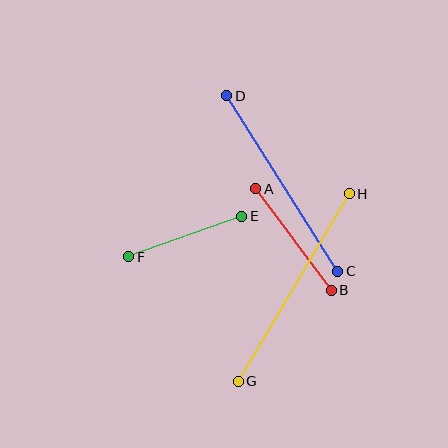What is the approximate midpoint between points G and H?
The midpoint is at approximately (294, 288) pixels.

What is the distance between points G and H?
The distance is approximately 218 pixels.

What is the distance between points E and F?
The distance is approximately 120 pixels.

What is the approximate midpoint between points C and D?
The midpoint is at approximately (282, 184) pixels.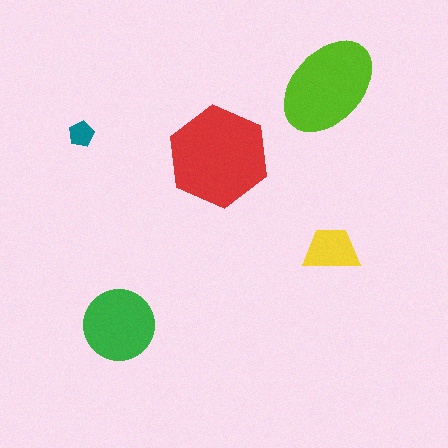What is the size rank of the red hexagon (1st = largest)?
1st.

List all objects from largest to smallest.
The red hexagon, the lime ellipse, the green circle, the yellow trapezoid, the teal pentagon.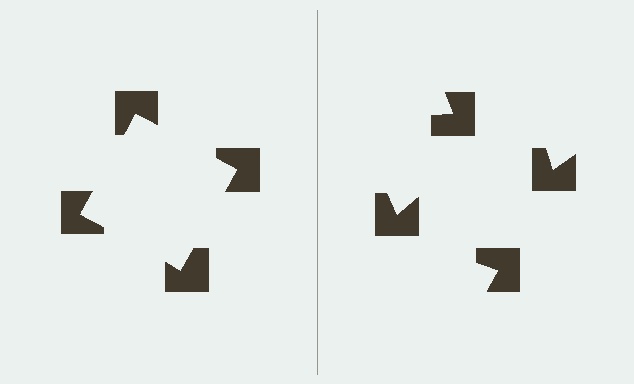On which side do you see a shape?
An illusory square appears on the left side. On the right side the wedge cuts are rotated, so no coherent shape forms.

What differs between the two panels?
The notched squares are positioned identically on both sides; only the wedge orientations differ. On the left they align to a square; on the right they are misaligned.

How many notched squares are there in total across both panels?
8 — 4 on each side.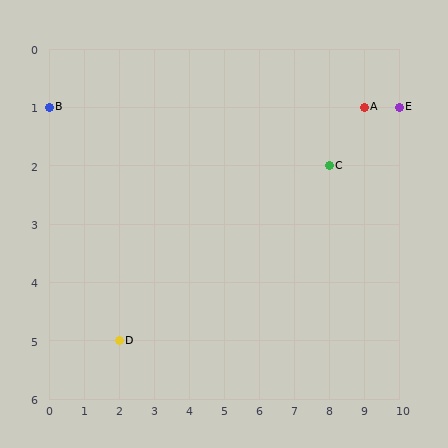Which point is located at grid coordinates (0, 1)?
Point B is at (0, 1).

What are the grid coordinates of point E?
Point E is at grid coordinates (10, 1).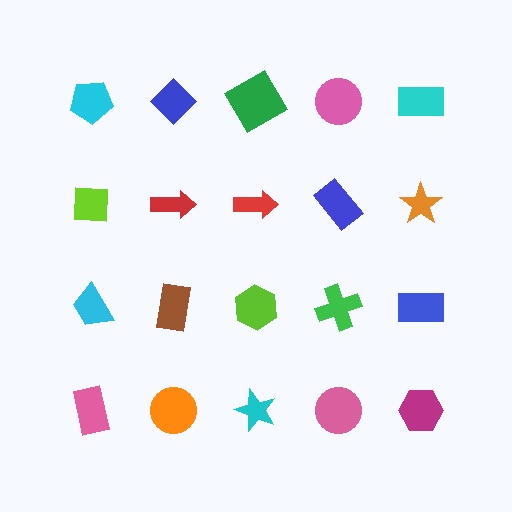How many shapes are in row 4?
5 shapes.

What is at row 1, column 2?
A blue diamond.